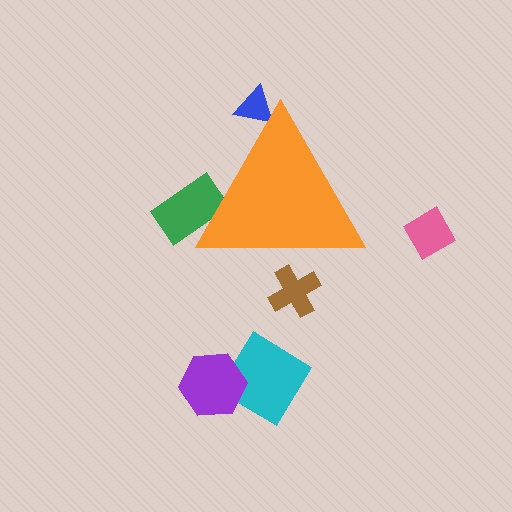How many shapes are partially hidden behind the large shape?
3 shapes are partially hidden.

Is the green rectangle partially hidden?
Yes, the green rectangle is partially hidden behind the orange triangle.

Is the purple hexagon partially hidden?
No, the purple hexagon is fully visible.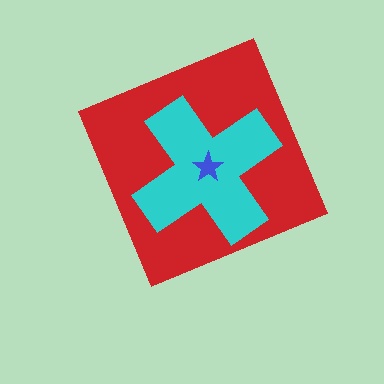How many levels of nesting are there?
3.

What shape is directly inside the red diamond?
The cyan cross.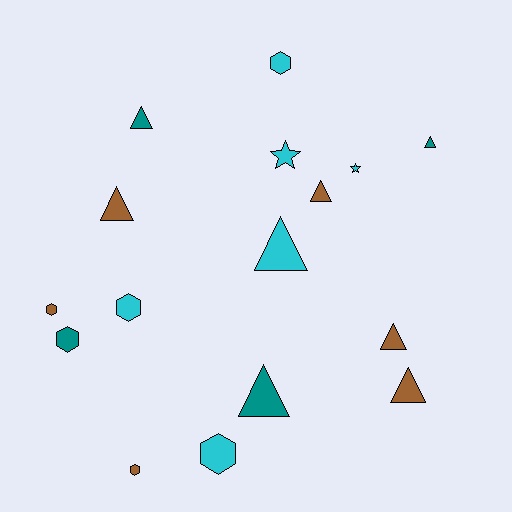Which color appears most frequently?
Brown, with 6 objects.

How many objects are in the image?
There are 16 objects.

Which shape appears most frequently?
Triangle, with 8 objects.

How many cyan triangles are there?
There is 1 cyan triangle.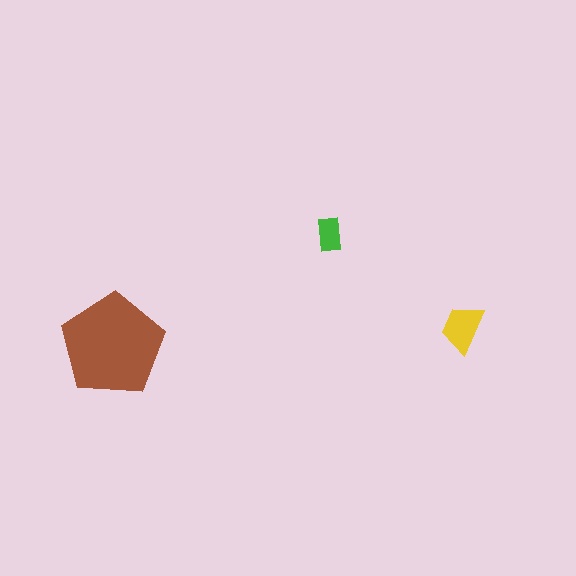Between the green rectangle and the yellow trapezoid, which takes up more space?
The yellow trapezoid.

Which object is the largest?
The brown pentagon.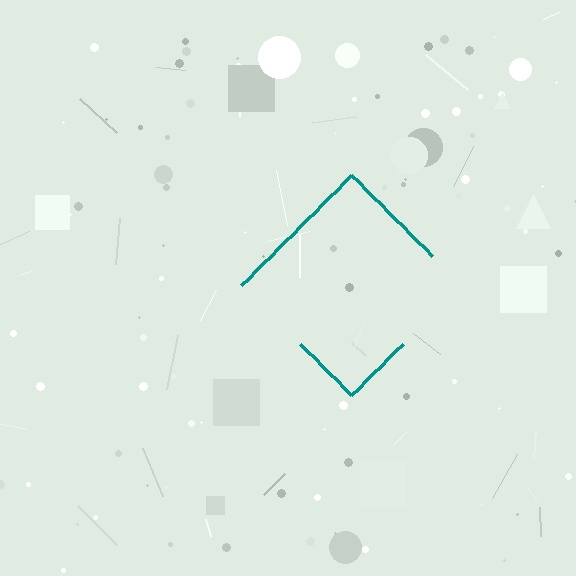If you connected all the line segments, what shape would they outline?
They would outline a diamond.